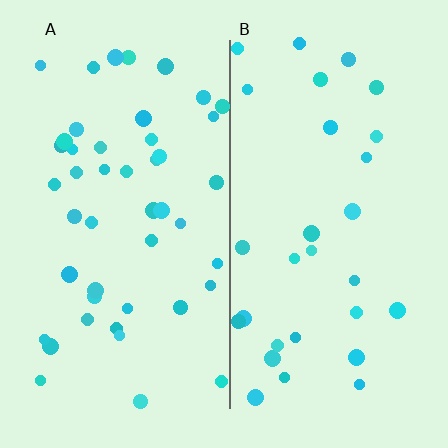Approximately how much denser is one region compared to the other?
Approximately 1.6× — region A over region B.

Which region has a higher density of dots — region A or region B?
A (the left).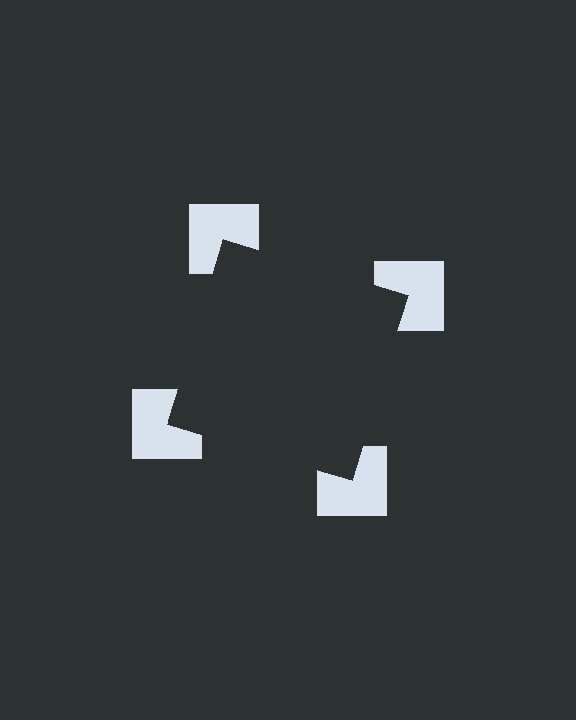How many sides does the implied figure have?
4 sides.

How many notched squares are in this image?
There are 4 — one at each vertex of the illusory square.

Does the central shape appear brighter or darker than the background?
It typically appears slightly darker than the background, even though no actual brightness change is drawn.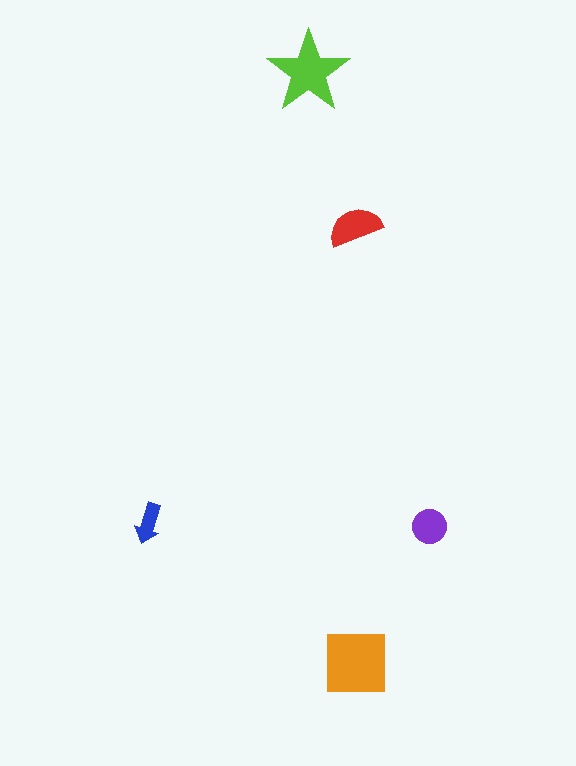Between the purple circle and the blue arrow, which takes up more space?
The purple circle.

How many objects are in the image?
There are 5 objects in the image.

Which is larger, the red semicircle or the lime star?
The lime star.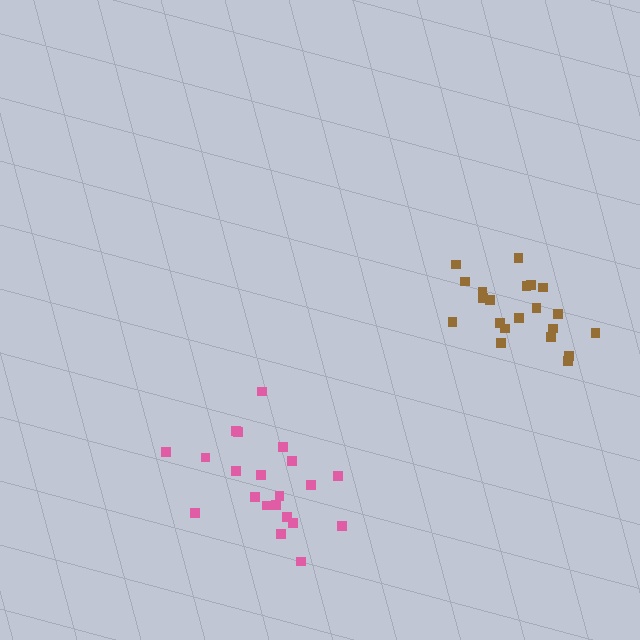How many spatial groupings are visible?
There are 2 spatial groupings.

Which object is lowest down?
The pink cluster is bottommost.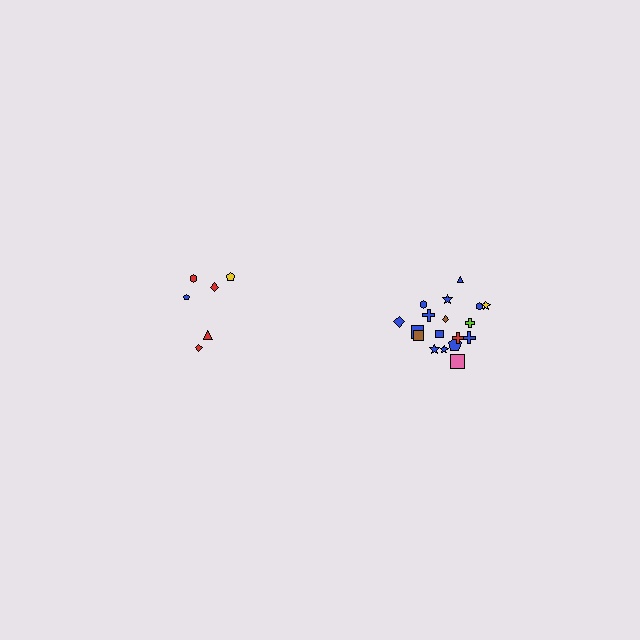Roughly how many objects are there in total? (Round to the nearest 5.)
Roughly 25 objects in total.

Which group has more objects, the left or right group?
The right group.